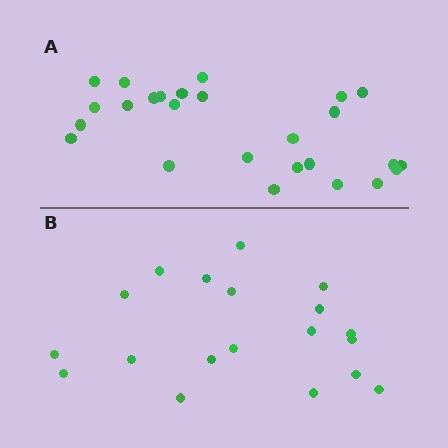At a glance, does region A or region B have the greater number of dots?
Region A (the top region) has more dots.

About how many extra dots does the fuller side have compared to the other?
Region A has roughly 8 or so more dots than region B.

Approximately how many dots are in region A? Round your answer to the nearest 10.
About 30 dots. (The exact count is 26, which rounds to 30.)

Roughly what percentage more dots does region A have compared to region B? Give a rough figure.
About 35% more.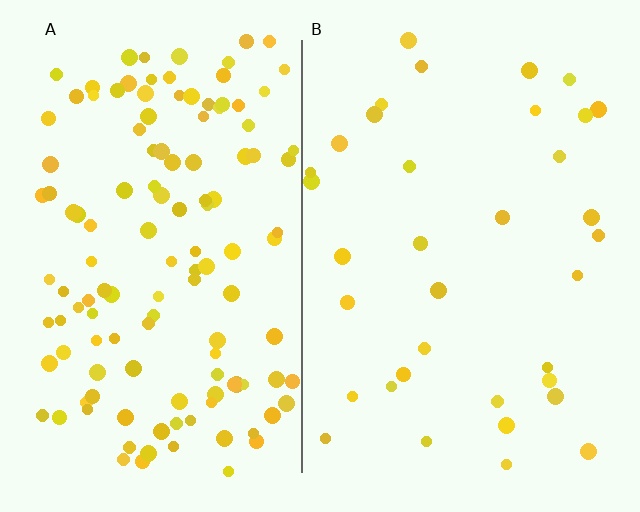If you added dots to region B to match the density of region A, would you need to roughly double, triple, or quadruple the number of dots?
Approximately quadruple.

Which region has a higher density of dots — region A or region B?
A (the left).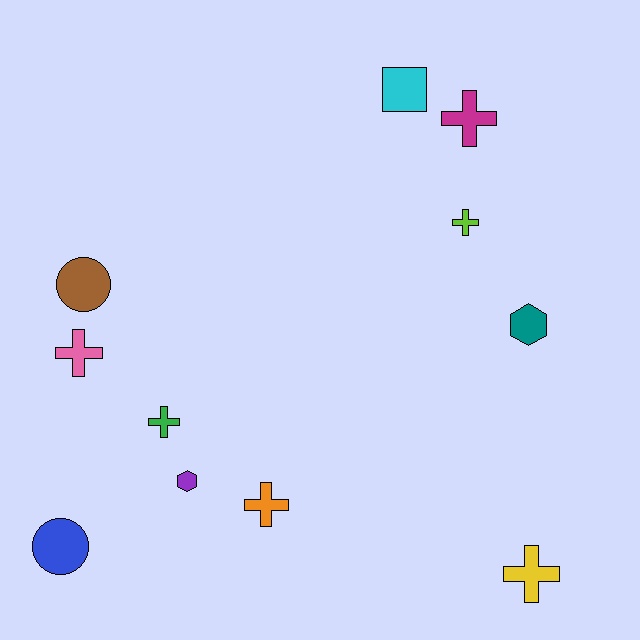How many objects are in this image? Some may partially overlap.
There are 11 objects.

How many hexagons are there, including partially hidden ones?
There are 2 hexagons.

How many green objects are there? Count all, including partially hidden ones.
There is 1 green object.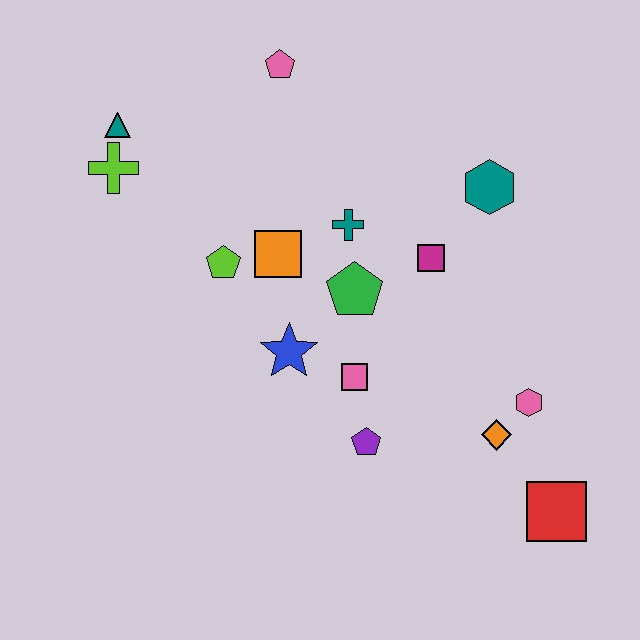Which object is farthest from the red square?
The teal triangle is farthest from the red square.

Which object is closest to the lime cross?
The teal triangle is closest to the lime cross.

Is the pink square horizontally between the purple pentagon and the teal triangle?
Yes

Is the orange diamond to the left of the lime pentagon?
No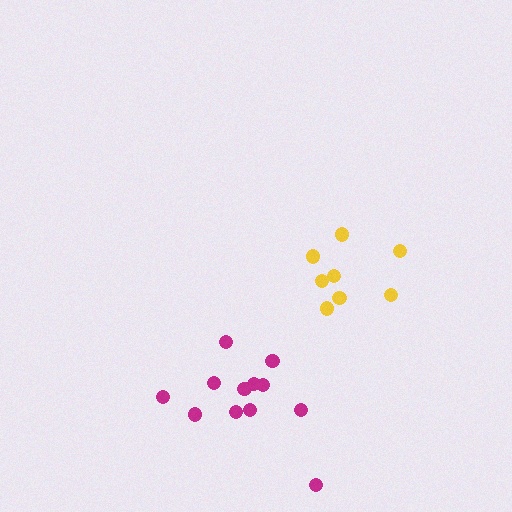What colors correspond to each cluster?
The clusters are colored: yellow, magenta.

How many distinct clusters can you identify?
There are 2 distinct clusters.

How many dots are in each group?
Group 1: 8 dots, Group 2: 12 dots (20 total).